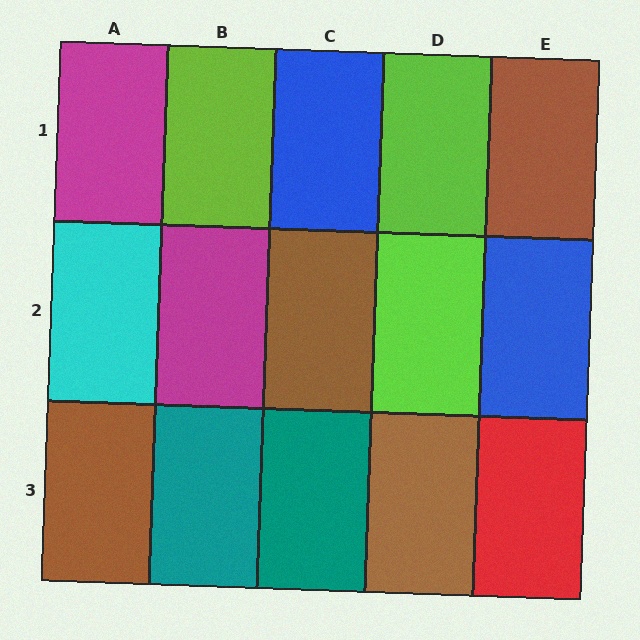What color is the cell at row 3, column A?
Brown.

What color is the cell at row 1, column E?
Brown.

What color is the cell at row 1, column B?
Lime.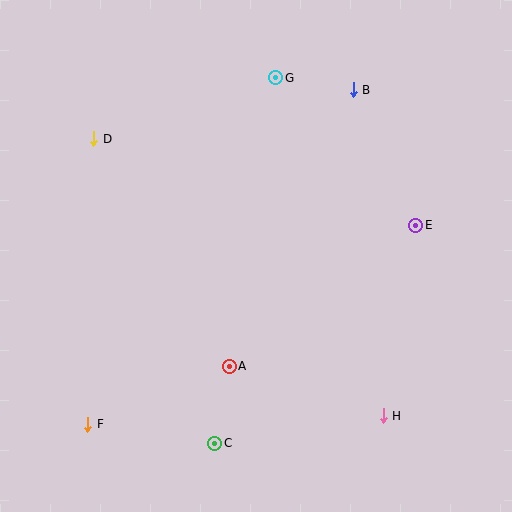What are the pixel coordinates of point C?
Point C is at (215, 443).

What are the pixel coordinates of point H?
Point H is at (383, 416).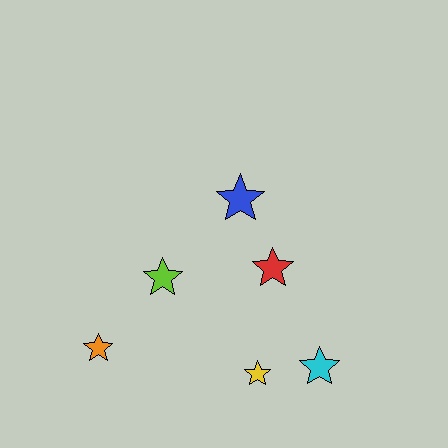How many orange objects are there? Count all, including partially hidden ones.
There is 1 orange object.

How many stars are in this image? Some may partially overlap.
There are 6 stars.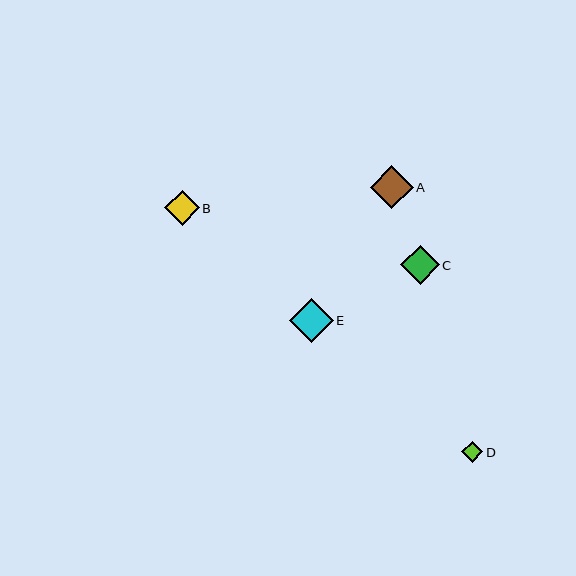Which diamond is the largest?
Diamond E is the largest with a size of approximately 44 pixels.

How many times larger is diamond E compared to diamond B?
Diamond E is approximately 1.3 times the size of diamond B.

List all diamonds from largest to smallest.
From largest to smallest: E, A, C, B, D.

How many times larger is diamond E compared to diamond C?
Diamond E is approximately 1.1 times the size of diamond C.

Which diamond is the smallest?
Diamond D is the smallest with a size of approximately 21 pixels.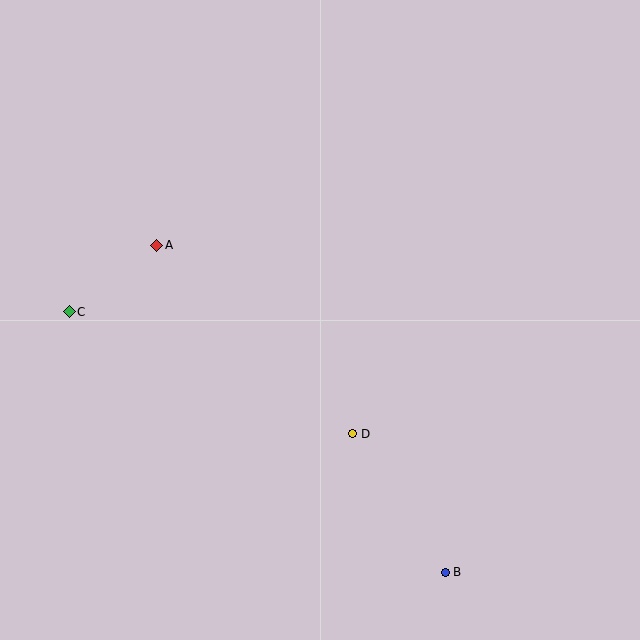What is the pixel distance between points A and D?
The distance between A and D is 272 pixels.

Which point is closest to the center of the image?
Point D at (353, 434) is closest to the center.